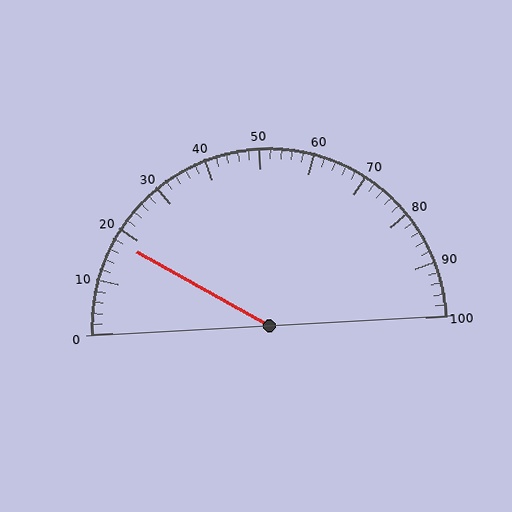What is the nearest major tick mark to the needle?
The nearest major tick mark is 20.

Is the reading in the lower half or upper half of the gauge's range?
The reading is in the lower half of the range (0 to 100).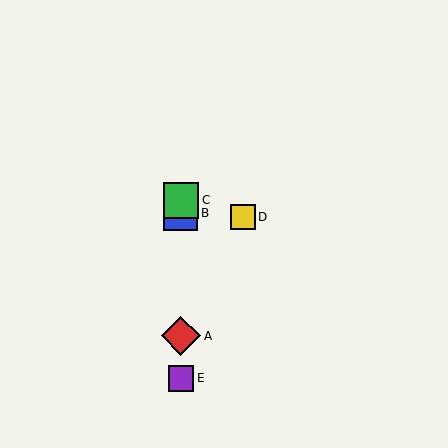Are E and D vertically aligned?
No, E is at x≈181 and D is at x≈243.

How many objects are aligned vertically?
4 objects (A, B, C, E) are aligned vertically.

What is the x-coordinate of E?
Object E is at x≈181.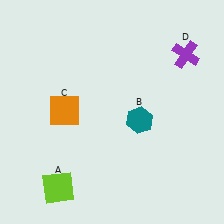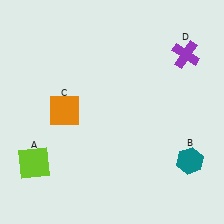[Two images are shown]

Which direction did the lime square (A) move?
The lime square (A) moved up.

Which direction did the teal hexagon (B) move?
The teal hexagon (B) moved right.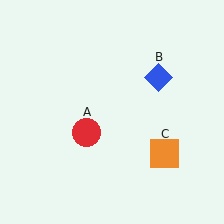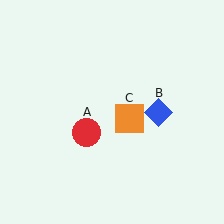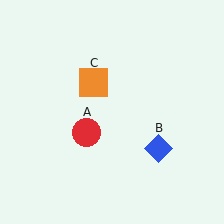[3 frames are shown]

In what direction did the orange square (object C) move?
The orange square (object C) moved up and to the left.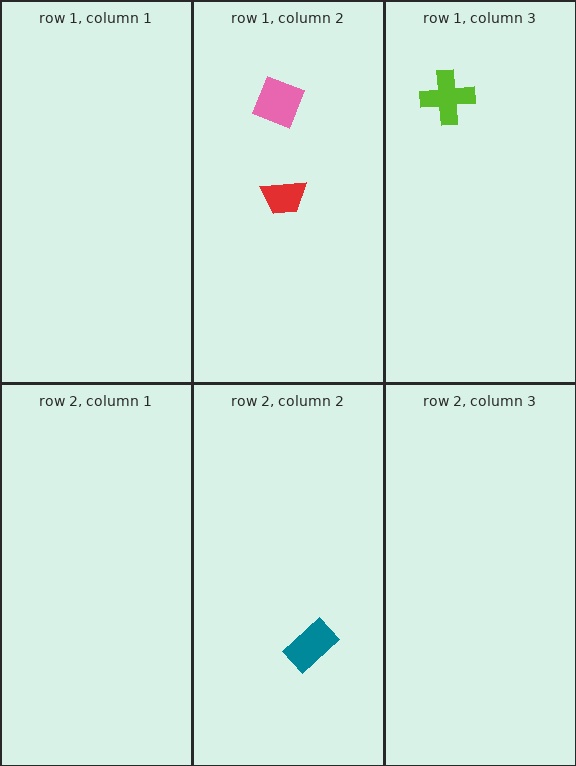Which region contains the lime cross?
The row 1, column 3 region.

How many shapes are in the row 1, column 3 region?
1.